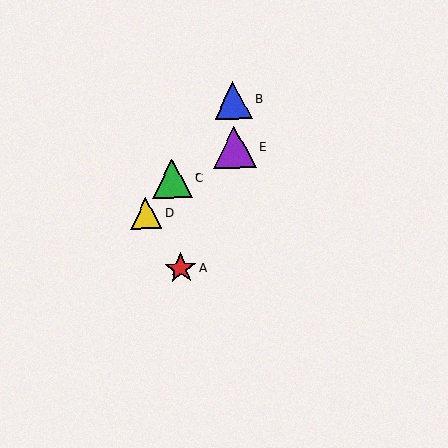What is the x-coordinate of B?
Object B is at x≈233.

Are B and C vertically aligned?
No, B is at x≈233 and C is at x≈172.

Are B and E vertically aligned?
Yes, both are at x≈233.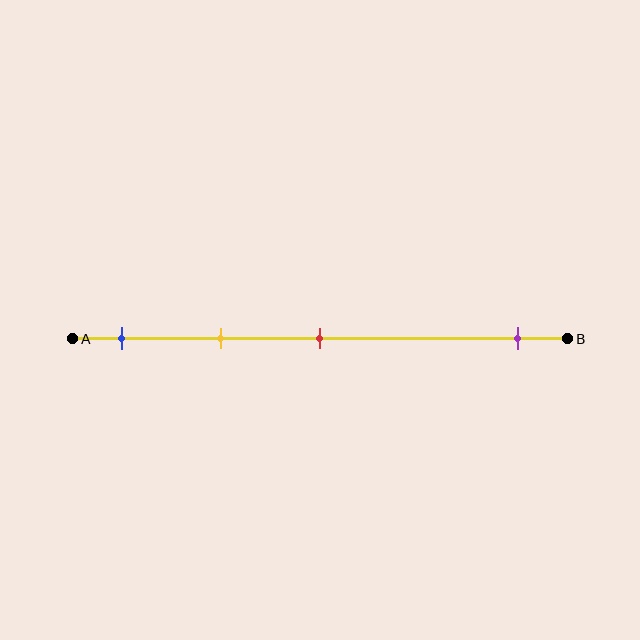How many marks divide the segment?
There are 4 marks dividing the segment.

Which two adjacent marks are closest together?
The blue and yellow marks are the closest adjacent pair.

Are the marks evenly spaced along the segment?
No, the marks are not evenly spaced.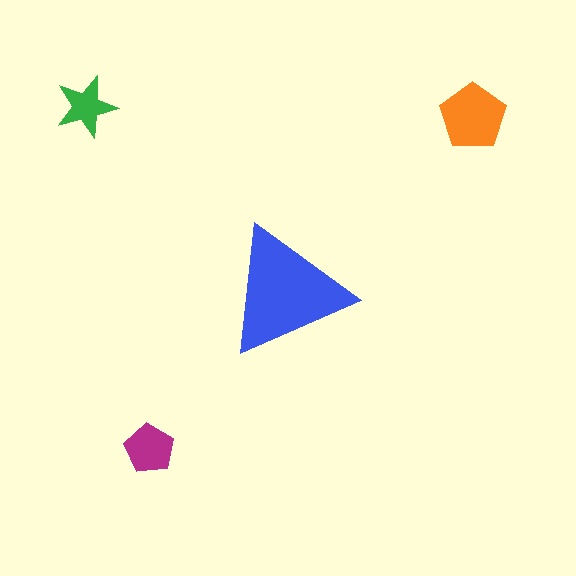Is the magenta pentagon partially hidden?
No, the magenta pentagon is fully visible.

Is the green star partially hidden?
No, the green star is fully visible.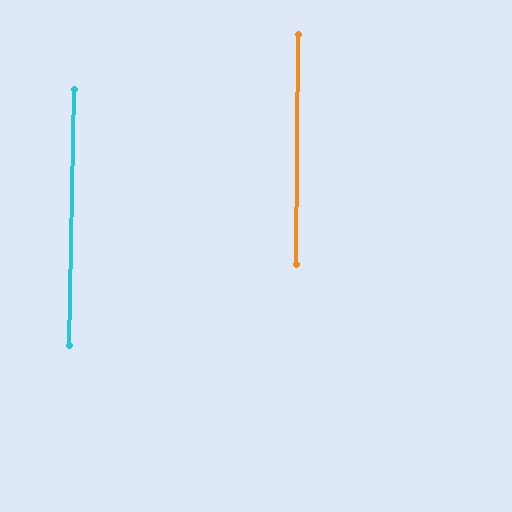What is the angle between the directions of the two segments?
Approximately 1 degree.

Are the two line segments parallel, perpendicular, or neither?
Parallel — their directions differ by only 0.8°.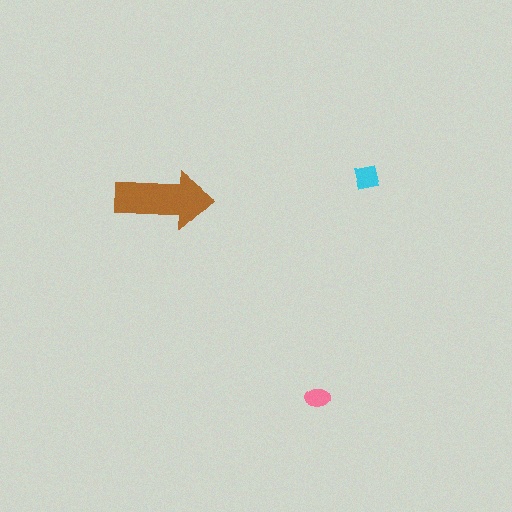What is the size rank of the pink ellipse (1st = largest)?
3rd.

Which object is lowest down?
The pink ellipse is bottommost.